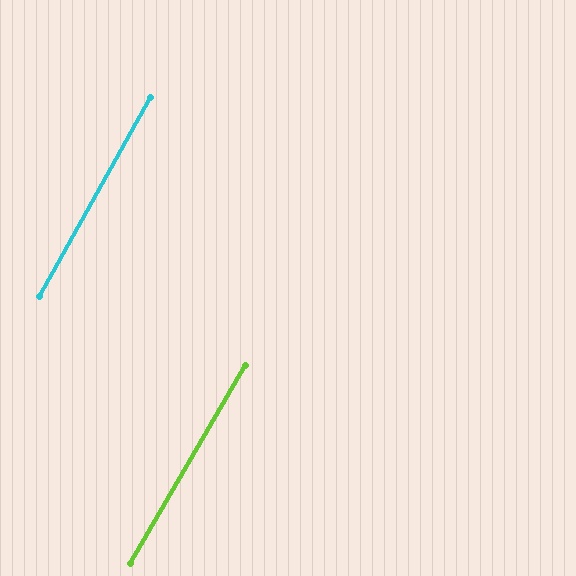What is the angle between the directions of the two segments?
Approximately 1 degree.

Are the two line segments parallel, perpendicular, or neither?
Parallel — their directions differ by only 1.2°.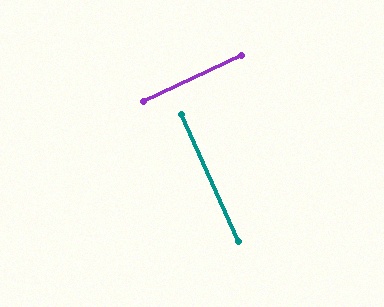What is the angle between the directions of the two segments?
Approximately 89 degrees.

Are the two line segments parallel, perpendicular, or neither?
Perpendicular — they meet at approximately 89°.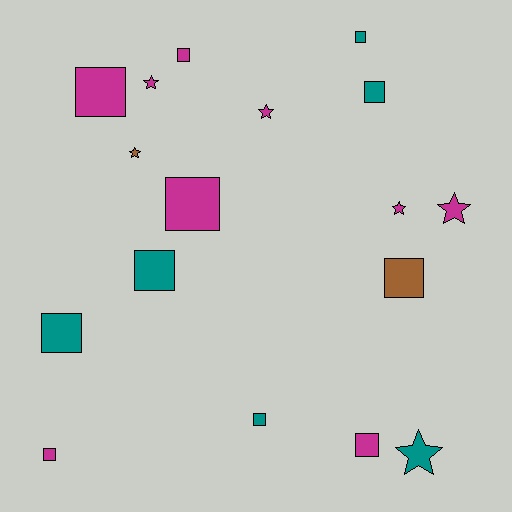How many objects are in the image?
There are 17 objects.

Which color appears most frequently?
Magenta, with 9 objects.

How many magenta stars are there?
There are 4 magenta stars.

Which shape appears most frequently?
Square, with 11 objects.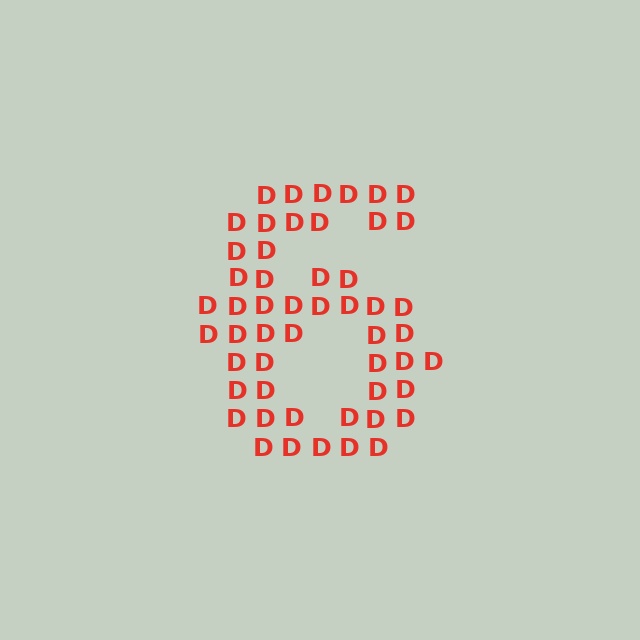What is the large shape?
The large shape is the digit 6.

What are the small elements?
The small elements are letter D's.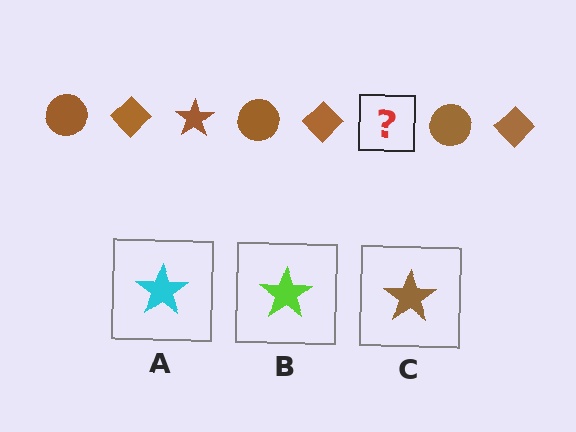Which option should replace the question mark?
Option C.